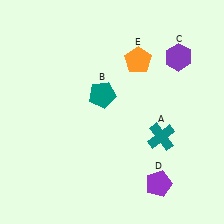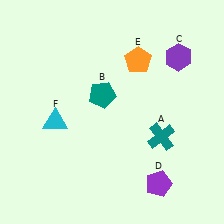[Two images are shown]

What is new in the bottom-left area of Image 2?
A cyan triangle (F) was added in the bottom-left area of Image 2.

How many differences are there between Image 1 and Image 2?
There is 1 difference between the two images.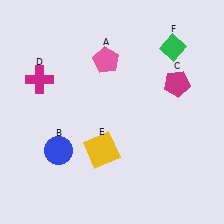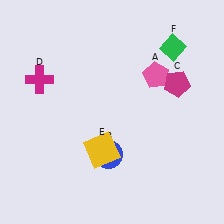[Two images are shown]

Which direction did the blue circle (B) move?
The blue circle (B) moved right.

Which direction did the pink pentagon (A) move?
The pink pentagon (A) moved right.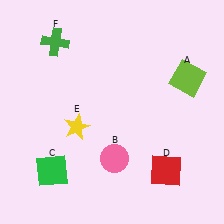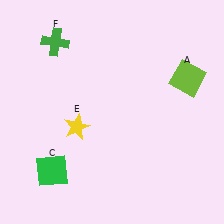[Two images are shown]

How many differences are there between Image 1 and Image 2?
There are 2 differences between the two images.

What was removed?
The red square (D), the pink circle (B) were removed in Image 2.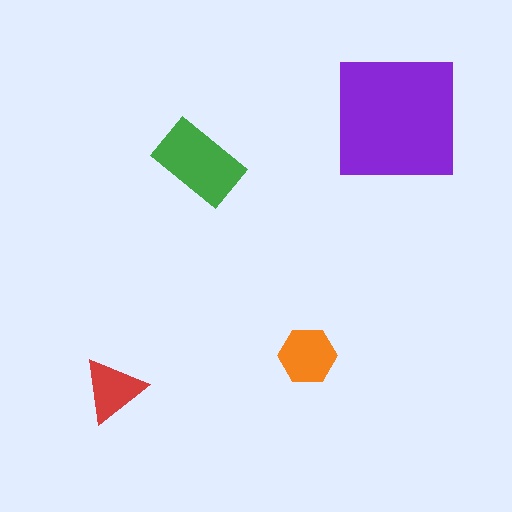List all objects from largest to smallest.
The purple square, the green rectangle, the orange hexagon, the red triangle.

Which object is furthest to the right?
The purple square is rightmost.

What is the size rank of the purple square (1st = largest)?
1st.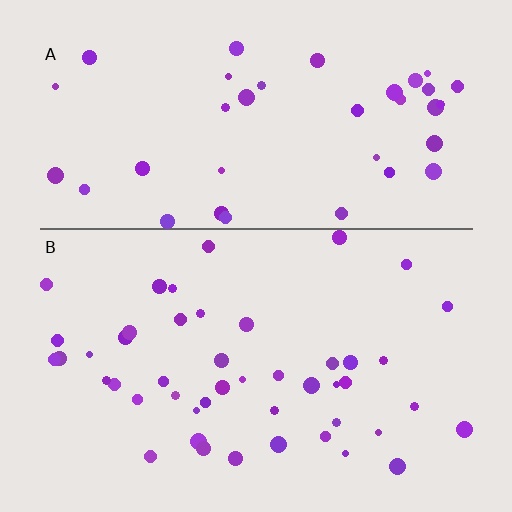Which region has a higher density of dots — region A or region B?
B (the bottom).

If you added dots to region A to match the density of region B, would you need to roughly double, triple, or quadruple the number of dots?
Approximately double.